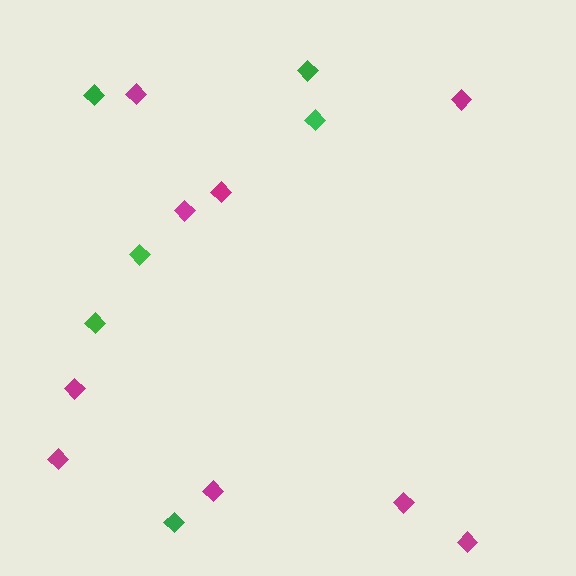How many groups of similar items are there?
There are 2 groups: one group of green diamonds (6) and one group of magenta diamonds (9).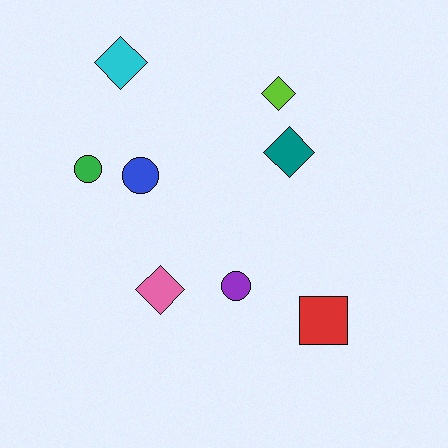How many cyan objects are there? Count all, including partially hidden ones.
There is 1 cyan object.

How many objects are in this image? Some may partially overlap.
There are 8 objects.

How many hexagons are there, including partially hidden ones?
There are no hexagons.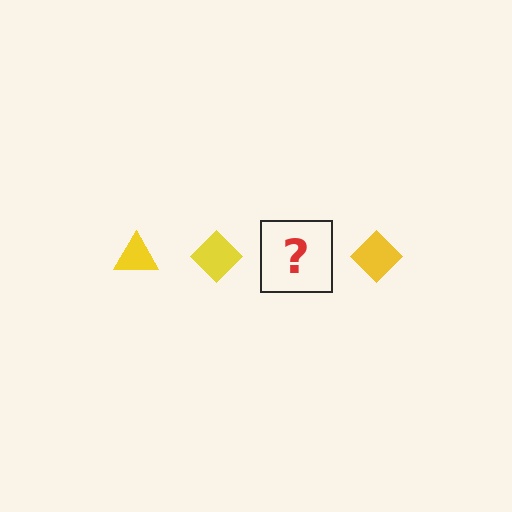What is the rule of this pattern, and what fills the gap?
The rule is that the pattern cycles through triangle, diamond shapes in yellow. The gap should be filled with a yellow triangle.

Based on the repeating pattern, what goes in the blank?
The blank should be a yellow triangle.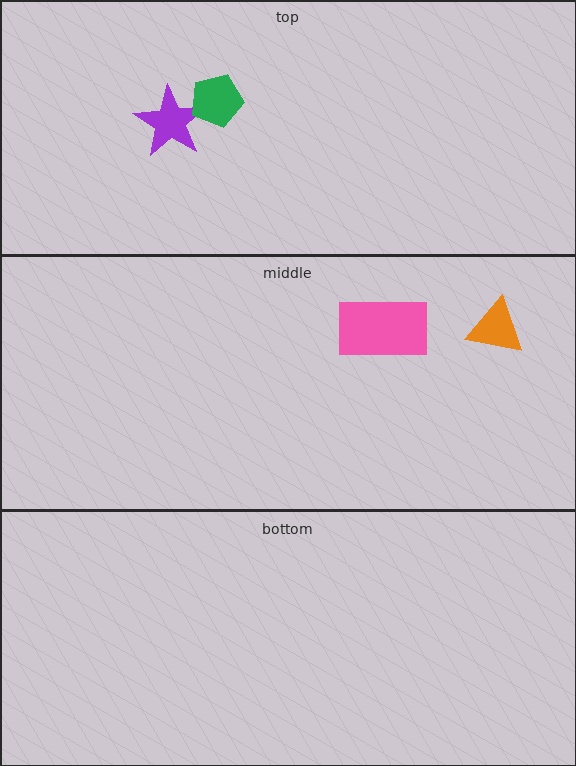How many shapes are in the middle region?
2.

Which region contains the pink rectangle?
The middle region.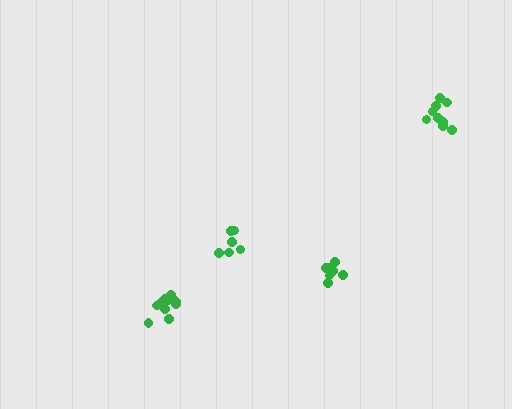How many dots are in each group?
Group 1: 9 dots, Group 2: 11 dots, Group 3: 7 dots, Group 4: 6 dots (33 total).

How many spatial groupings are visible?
There are 4 spatial groupings.